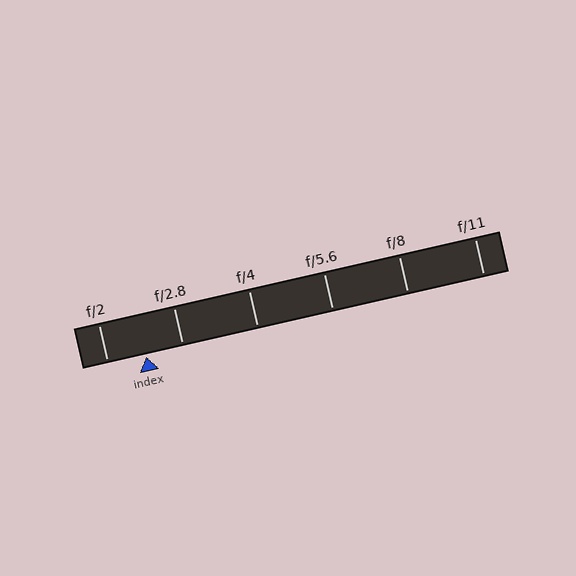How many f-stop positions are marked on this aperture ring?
There are 6 f-stop positions marked.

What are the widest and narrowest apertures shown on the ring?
The widest aperture shown is f/2 and the narrowest is f/11.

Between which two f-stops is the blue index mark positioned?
The index mark is between f/2 and f/2.8.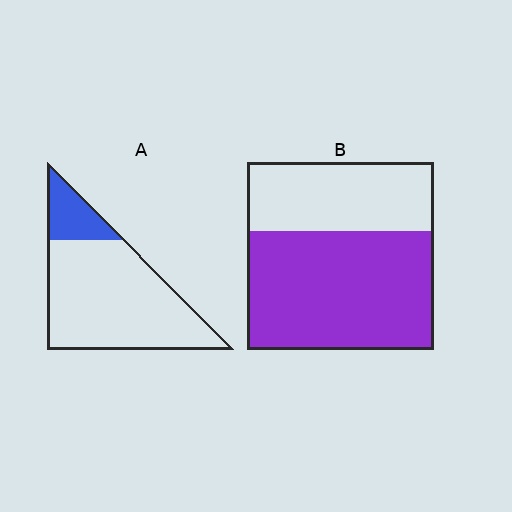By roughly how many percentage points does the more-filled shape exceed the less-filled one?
By roughly 45 percentage points (B over A).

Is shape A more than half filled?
No.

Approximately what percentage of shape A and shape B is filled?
A is approximately 15% and B is approximately 65%.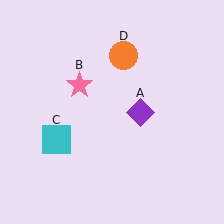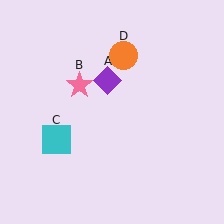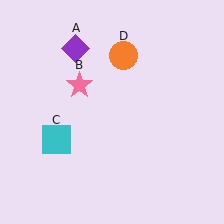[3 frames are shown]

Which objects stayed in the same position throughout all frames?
Pink star (object B) and cyan square (object C) and orange circle (object D) remained stationary.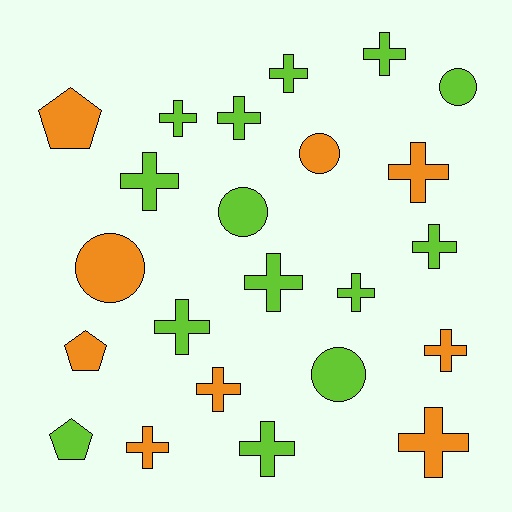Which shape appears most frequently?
Cross, with 15 objects.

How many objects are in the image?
There are 23 objects.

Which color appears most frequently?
Lime, with 14 objects.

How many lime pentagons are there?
There is 1 lime pentagon.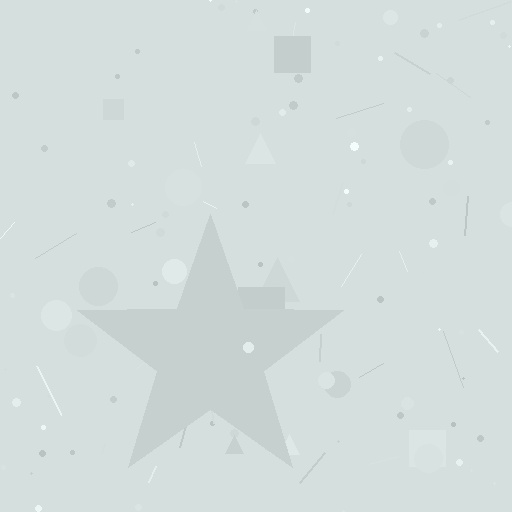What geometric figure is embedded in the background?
A star is embedded in the background.